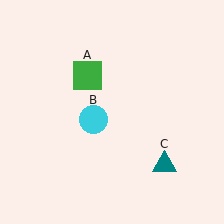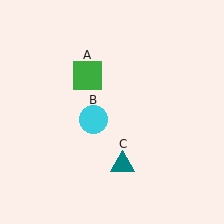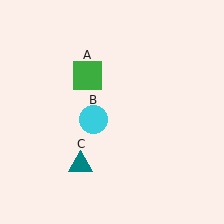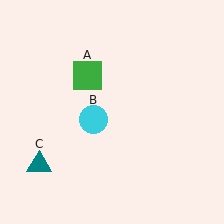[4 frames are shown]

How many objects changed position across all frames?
1 object changed position: teal triangle (object C).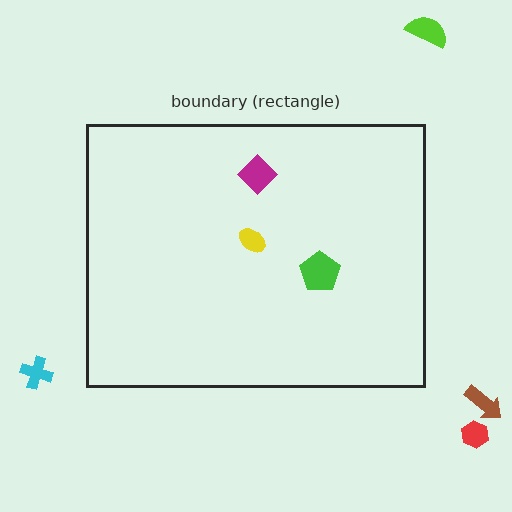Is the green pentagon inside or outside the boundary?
Inside.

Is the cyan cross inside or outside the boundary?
Outside.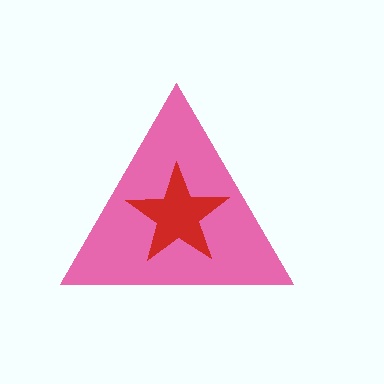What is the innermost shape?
The red star.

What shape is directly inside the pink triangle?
The red star.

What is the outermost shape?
The pink triangle.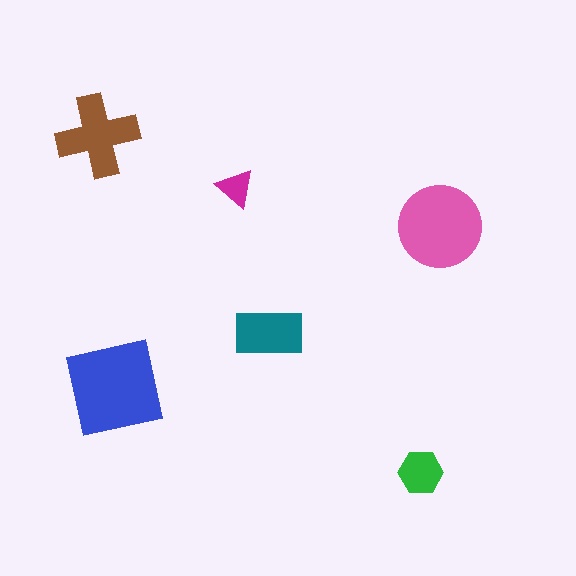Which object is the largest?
The blue square.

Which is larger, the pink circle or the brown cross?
The pink circle.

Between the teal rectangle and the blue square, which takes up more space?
The blue square.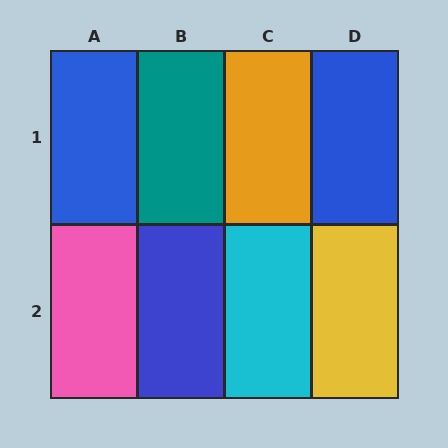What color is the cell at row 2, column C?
Cyan.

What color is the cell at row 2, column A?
Pink.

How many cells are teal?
1 cell is teal.